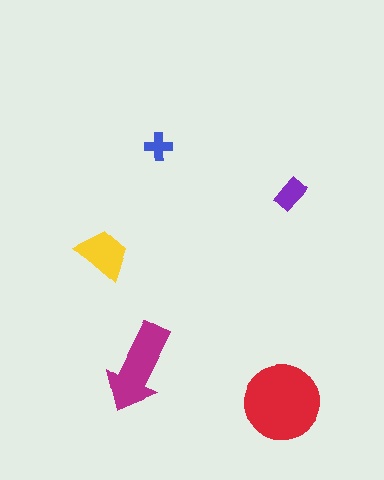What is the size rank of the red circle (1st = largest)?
1st.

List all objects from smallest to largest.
The blue cross, the purple rectangle, the yellow trapezoid, the magenta arrow, the red circle.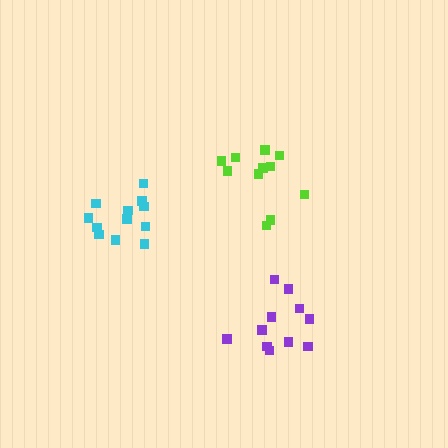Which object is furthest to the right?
The purple cluster is rightmost.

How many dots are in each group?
Group 1: 11 dots, Group 2: 12 dots, Group 3: 11 dots (34 total).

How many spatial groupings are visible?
There are 3 spatial groupings.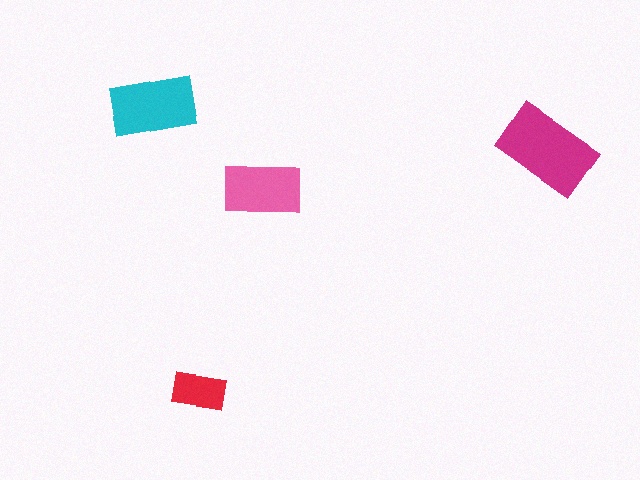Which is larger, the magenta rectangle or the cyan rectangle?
The magenta one.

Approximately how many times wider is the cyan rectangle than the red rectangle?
About 1.5 times wider.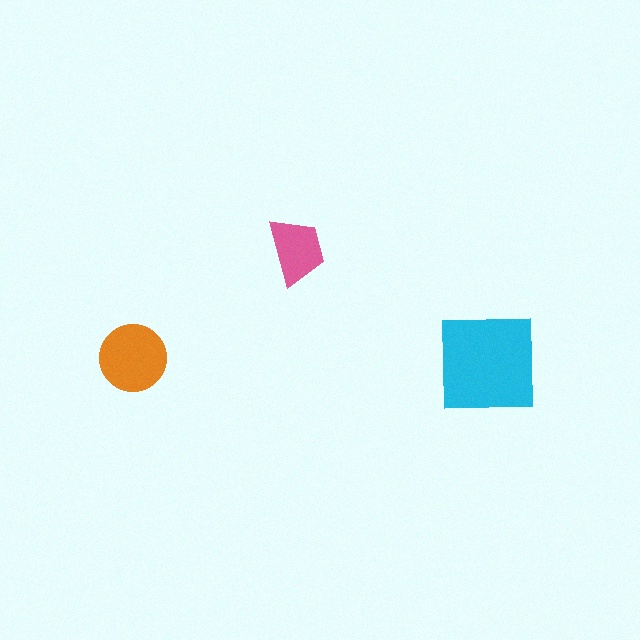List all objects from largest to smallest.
The cyan square, the orange circle, the pink trapezoid.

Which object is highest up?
The pink trapezoid is topmost.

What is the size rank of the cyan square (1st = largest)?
1st.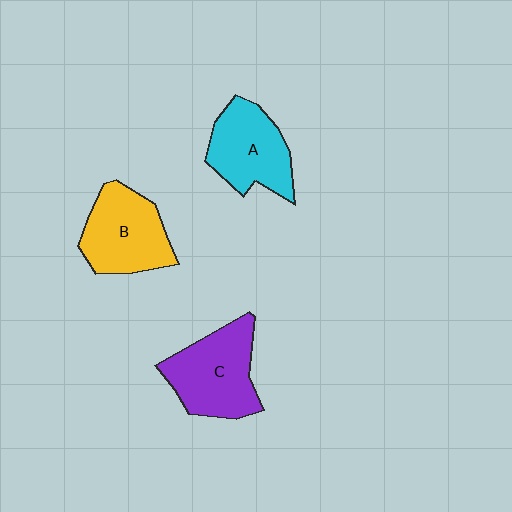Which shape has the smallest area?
Shape A (cyan).